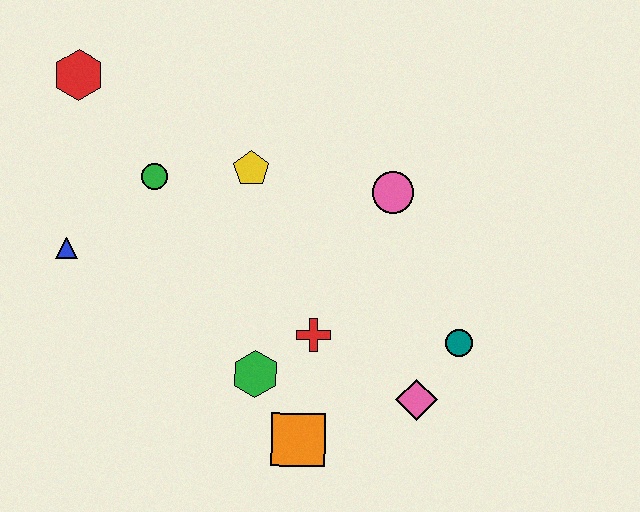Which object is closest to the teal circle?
The pink diamond is closest to the teal circle.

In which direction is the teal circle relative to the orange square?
The teal circle is to the right of the orange square.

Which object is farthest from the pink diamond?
The red hexagon is farthest from the pink diamond.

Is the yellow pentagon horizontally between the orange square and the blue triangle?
Yes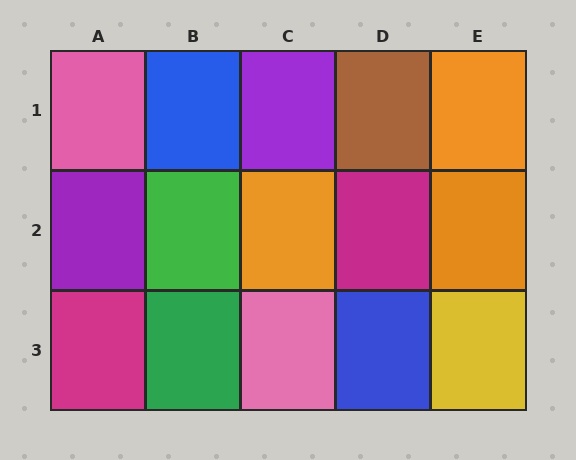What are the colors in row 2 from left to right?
Purple, green, orange, magenta, orange.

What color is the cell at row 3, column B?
Green.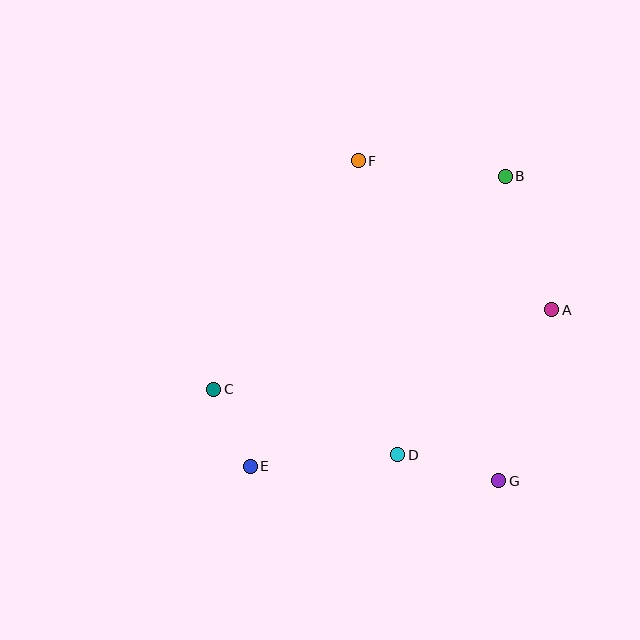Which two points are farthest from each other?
Points B and E are farthest from each other.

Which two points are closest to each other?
Points C and E are closest to each other.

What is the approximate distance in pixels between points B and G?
The distance between B and G is approximately 304 pixels.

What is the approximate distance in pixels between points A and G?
The distance between A and G is approximately 179 pixels.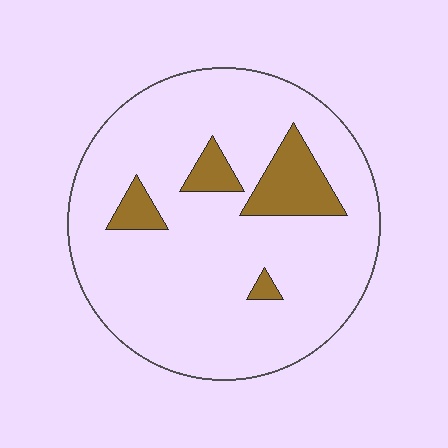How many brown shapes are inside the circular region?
4.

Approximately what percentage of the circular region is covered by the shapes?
Approximately 10%.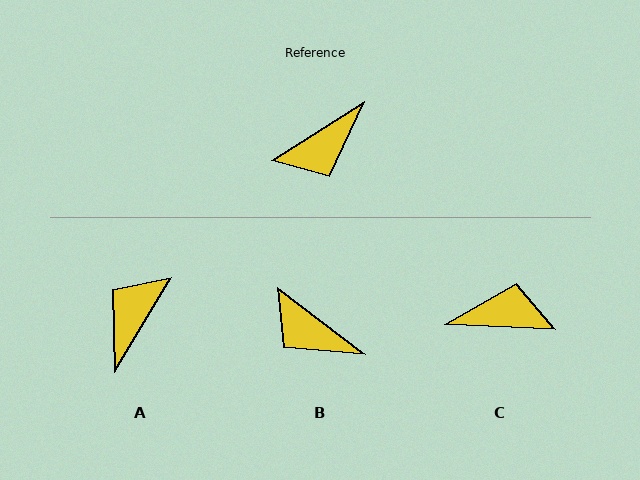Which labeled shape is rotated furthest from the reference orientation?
A, about 153 degrees away.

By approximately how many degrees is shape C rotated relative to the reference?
Approximately 145 degrees counter-clockwise.